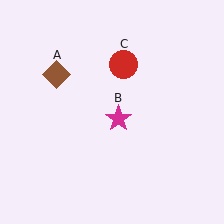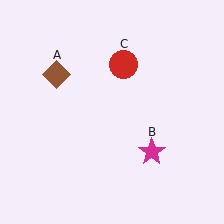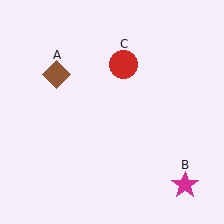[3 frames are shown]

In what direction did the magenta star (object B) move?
The magenta star (object B) moved down and to the right.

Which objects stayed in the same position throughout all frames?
Brown diamond (object A) and red circle (object C) remained stationary.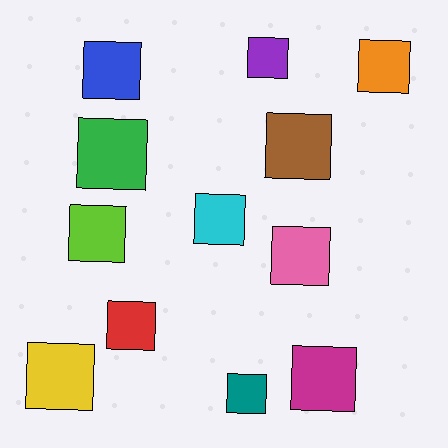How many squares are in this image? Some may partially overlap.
There are 12 squares.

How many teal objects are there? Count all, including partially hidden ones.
There is 1 teal object.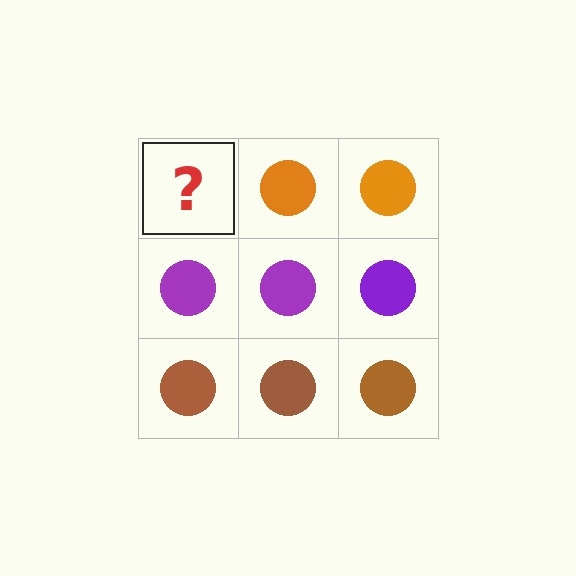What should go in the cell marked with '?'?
The missing cell should contain an orange circle.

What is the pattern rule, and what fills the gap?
The rule is that each row has a consistent color. The gap should be filled with an orange circle.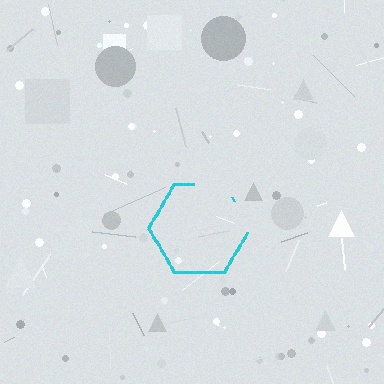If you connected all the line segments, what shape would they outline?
They would outline a hexagon.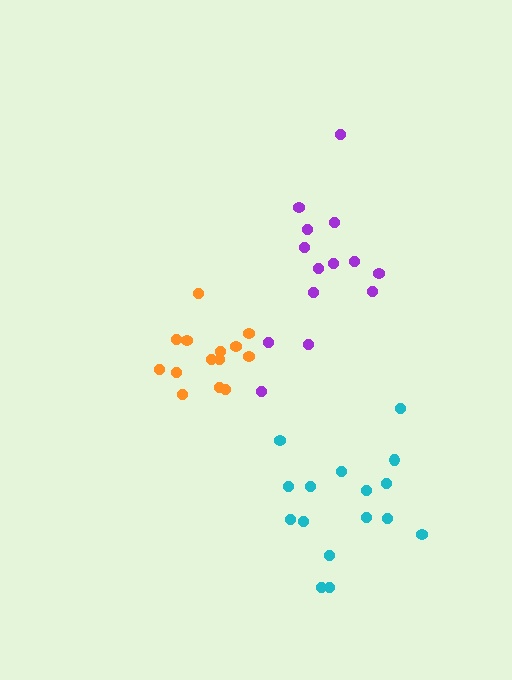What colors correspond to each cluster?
The clusters are colored: cyan, orange, purple.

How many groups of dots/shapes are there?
There are 3 groups.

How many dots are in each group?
Group 1: 16 dots, Group 2: 14 dots, Group 3: 14 dots (44 total).